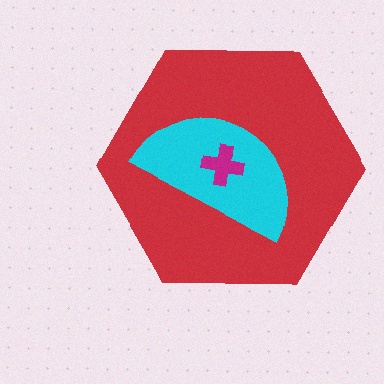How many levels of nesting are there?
3.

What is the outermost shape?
The red hexagon.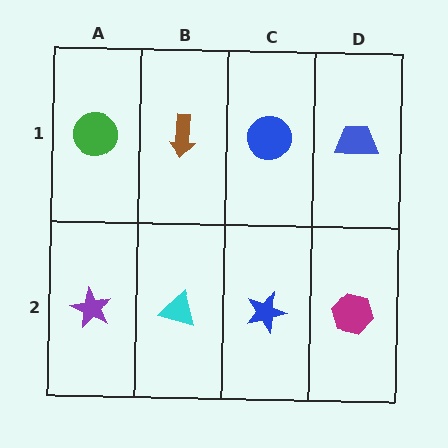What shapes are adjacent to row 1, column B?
A cyan triangle (row 2, column B), a green circle (row 1, column A), a blue circle (row 1, column C).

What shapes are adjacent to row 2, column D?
A blue trapezoid (row 1, column D), a blue star (row 2, column C).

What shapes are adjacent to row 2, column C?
A blue circle (row 1, column C), a cyan triangle (row 2, column B), a magenta hexagon (row 2, column D).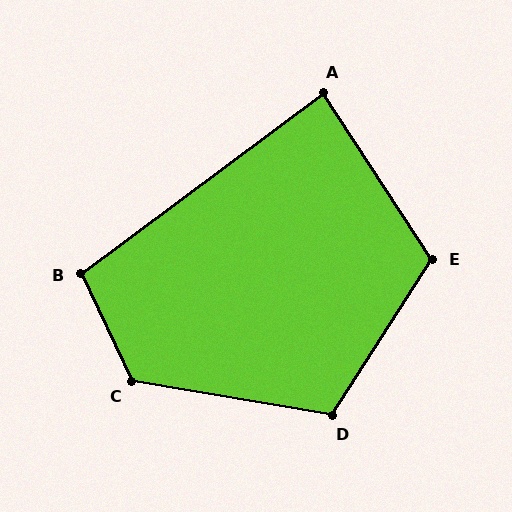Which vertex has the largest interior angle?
C, at approximately 125 degrees.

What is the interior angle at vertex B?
Approximately 101 degrees (obtuse).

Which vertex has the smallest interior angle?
A, at approximately 86 degrees.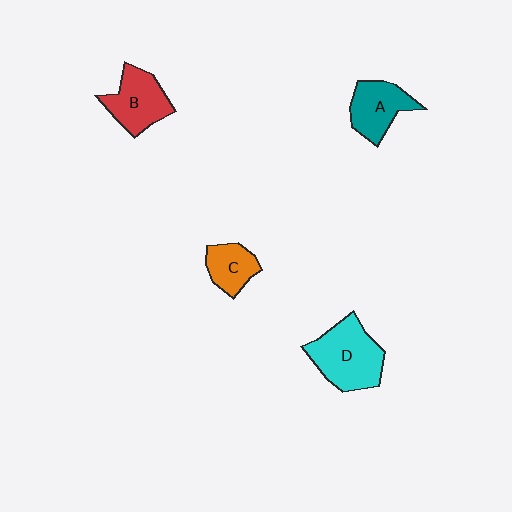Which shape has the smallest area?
Shape C (orange).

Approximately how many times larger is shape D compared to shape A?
Approximately 1.4 times.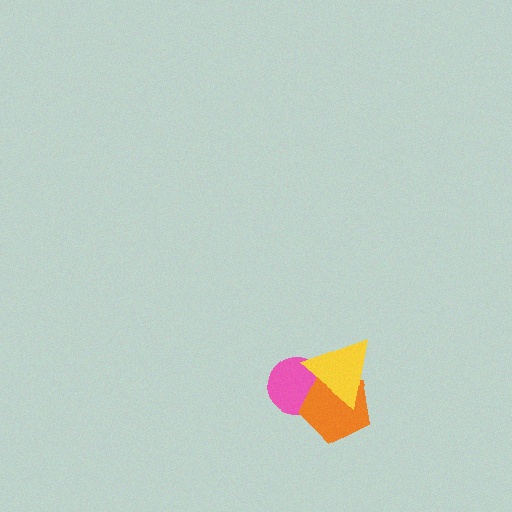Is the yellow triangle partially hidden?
No, no other shape covers it.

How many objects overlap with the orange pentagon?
2 objects overlap with the orange pentagon.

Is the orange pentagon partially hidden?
Yes, it is partially covered by another shape.